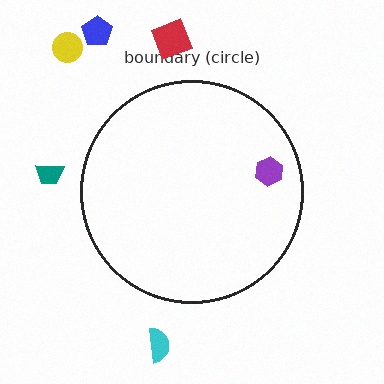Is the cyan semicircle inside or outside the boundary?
Outside.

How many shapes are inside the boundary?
1 inside, 5 outside.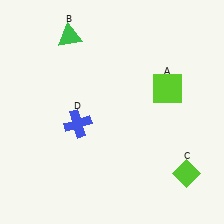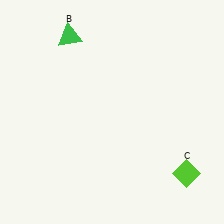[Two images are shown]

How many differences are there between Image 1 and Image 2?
There are 2 differences between the two images.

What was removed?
The blue cross (D), the lime square (A) were removed in Image 2.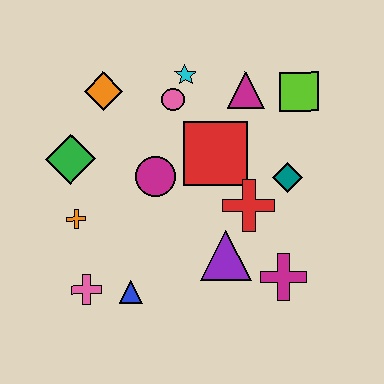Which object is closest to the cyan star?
The pink circle is closest to the cyan star.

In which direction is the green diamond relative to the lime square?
The green diamond is to the left of the lime square.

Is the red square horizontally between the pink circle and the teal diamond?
Yes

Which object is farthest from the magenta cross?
The orange diamond is farthest from the magenta cross.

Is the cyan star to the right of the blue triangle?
Yes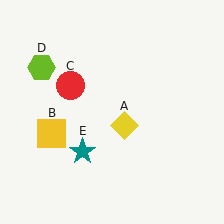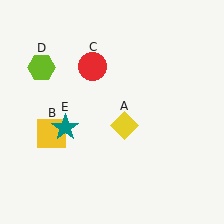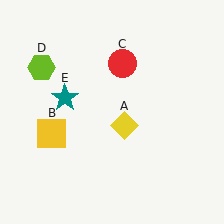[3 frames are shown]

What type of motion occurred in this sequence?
The red circle (object C), teal star (object E) rotated clockwise around the center of the scene.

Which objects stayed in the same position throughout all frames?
Yellow diamond (object A) and yellow square (object B) and lime hexagon (object D) remained stationary.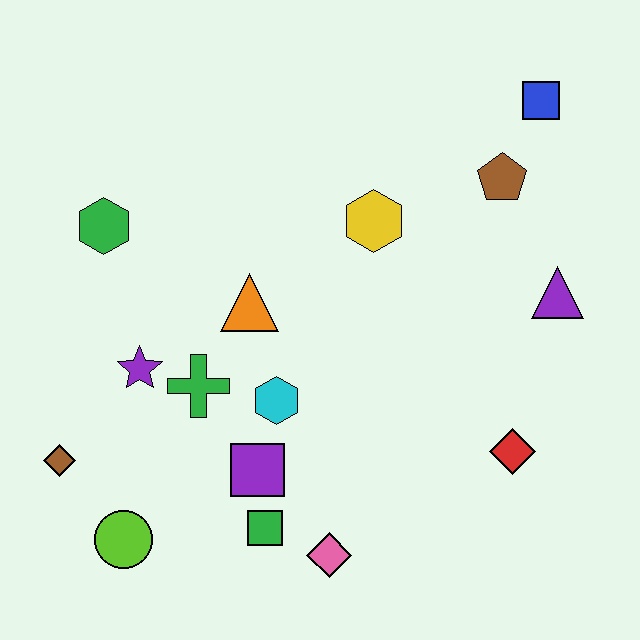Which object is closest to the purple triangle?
The brown pentagon is closest to the purple triangle.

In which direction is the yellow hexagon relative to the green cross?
The yellow hexagon is to the right of the green cross.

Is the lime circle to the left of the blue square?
Yes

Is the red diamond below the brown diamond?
No